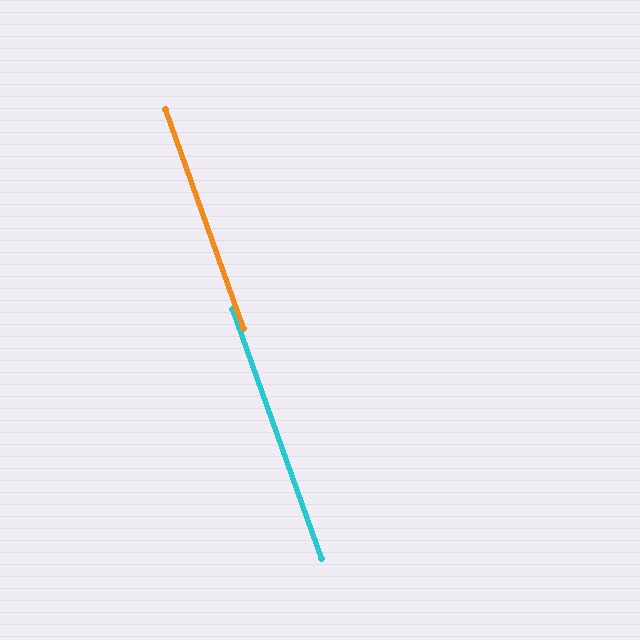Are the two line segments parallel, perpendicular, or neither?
Parallel — their directions differ by only 0.3°.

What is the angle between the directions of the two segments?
Approximately 0 degrees.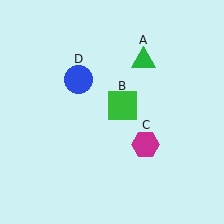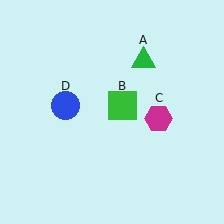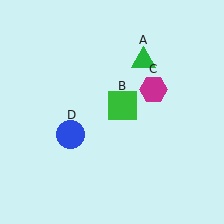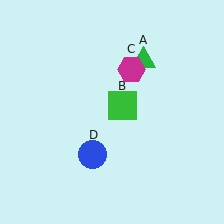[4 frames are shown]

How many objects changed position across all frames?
2 objects changed position: magenta hexagon (object C), blue circle (object D).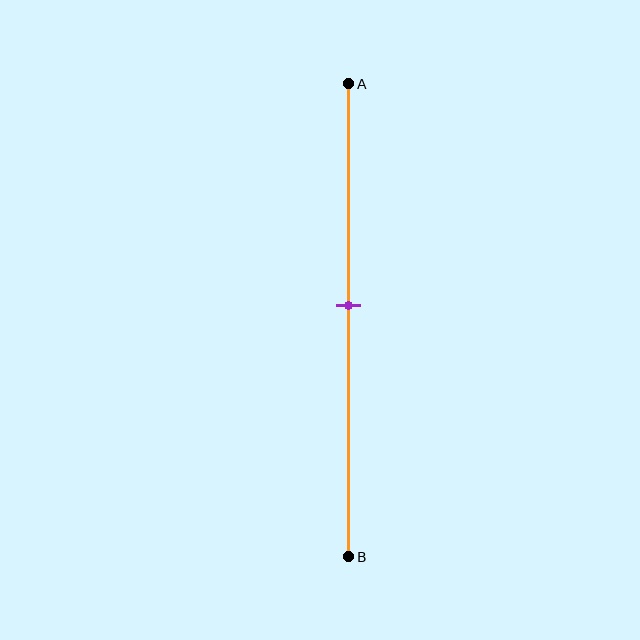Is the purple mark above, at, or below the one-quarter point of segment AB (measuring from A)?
The purple mark is below the one-quarter point of segment AB.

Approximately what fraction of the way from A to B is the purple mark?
The purple mark is approximately 45% of the way from A to B.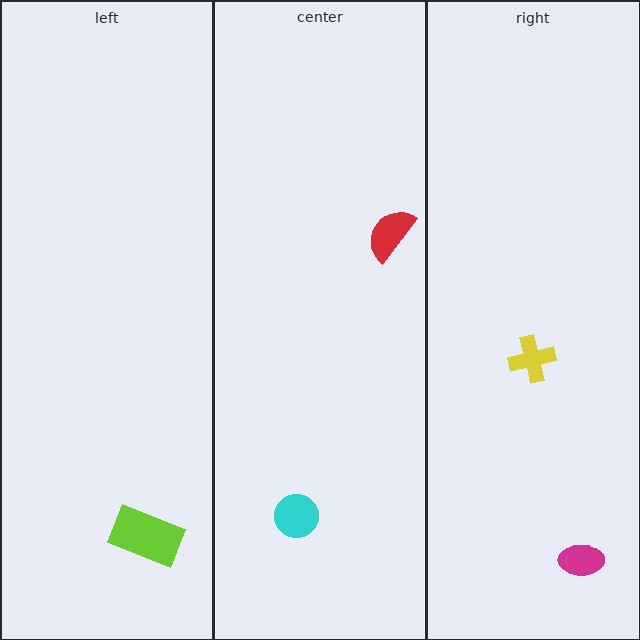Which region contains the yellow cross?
The right region.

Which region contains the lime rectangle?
The left region.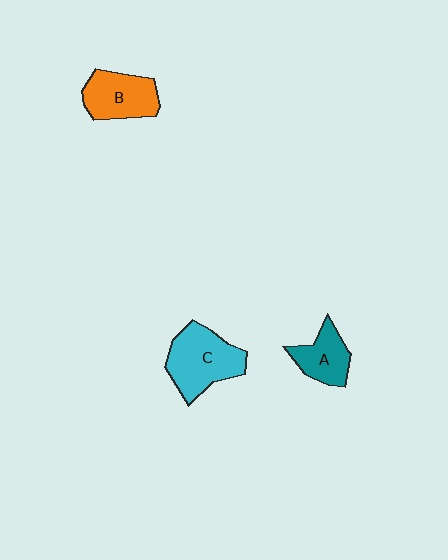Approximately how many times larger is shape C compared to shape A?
Approximately 1.6 times.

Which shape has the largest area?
Shape C (cyan).